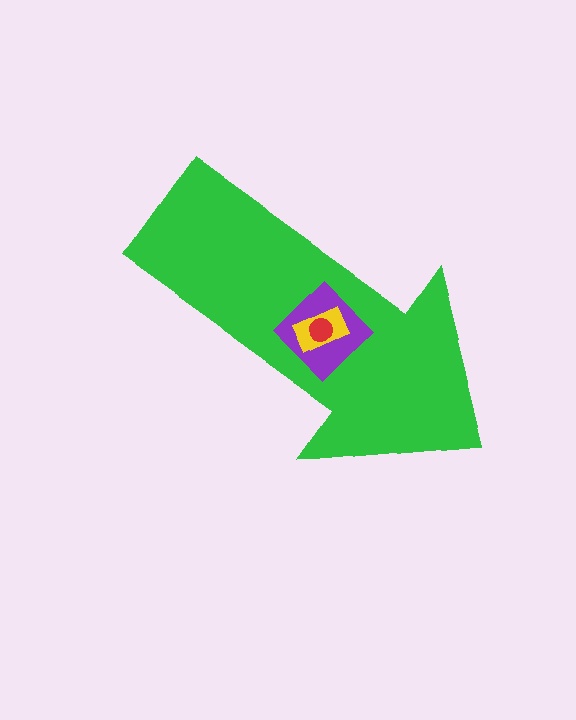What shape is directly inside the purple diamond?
The yellow rectangle.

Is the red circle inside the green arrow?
Yes.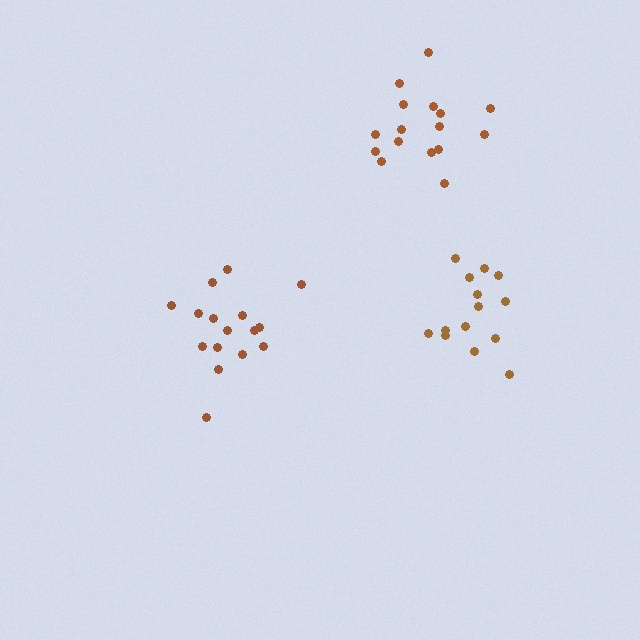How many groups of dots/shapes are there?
There are 3 groups.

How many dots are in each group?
Group 1: 16 dots, Group 2: 14 dots, Group 3: 16 dots (46 total).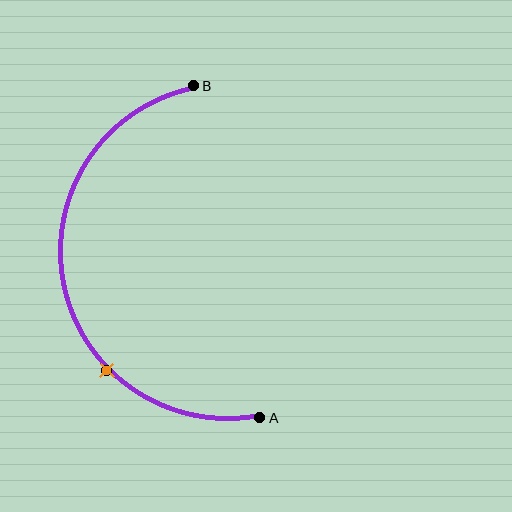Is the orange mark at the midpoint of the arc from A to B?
No. The orange mark lies on the arc but is closer to endpoint A. The arc midpoint would be at the point on the curve equidistant along the arc from both A and B.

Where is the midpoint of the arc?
The arc midpoint is the point on the curve farthest from the straight line joining A and B. It sits to the left of that line.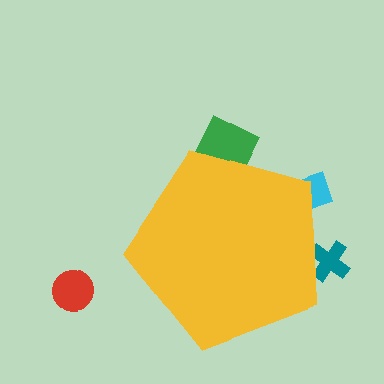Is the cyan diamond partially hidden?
Yes, the cyan diamond is partially hidden behind the yellow pentagon.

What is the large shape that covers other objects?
A yellow pentagon.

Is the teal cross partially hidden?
Yes, the teal cross is partially hidden behind the yellow pentagon.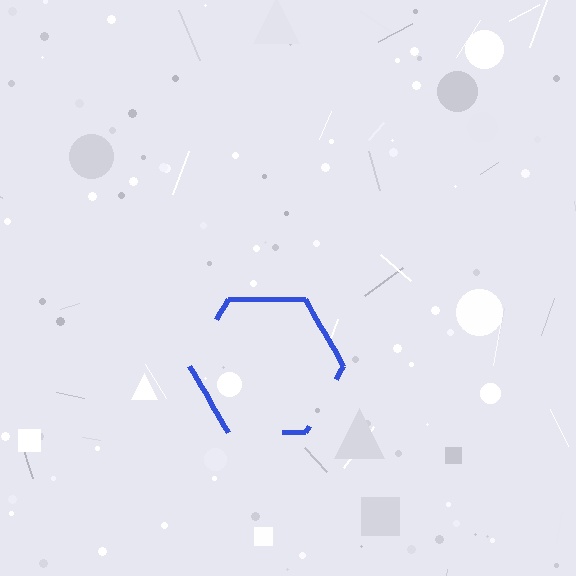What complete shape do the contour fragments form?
The contour fragments form a hexagon.